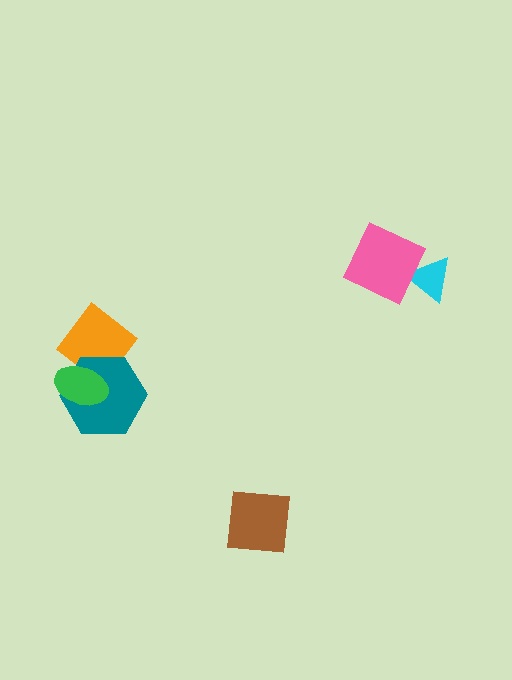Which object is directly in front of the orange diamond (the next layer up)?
The teal hexagon is directly in front of the orange diamond.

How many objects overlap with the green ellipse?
2 objects overlap with the green ellipse.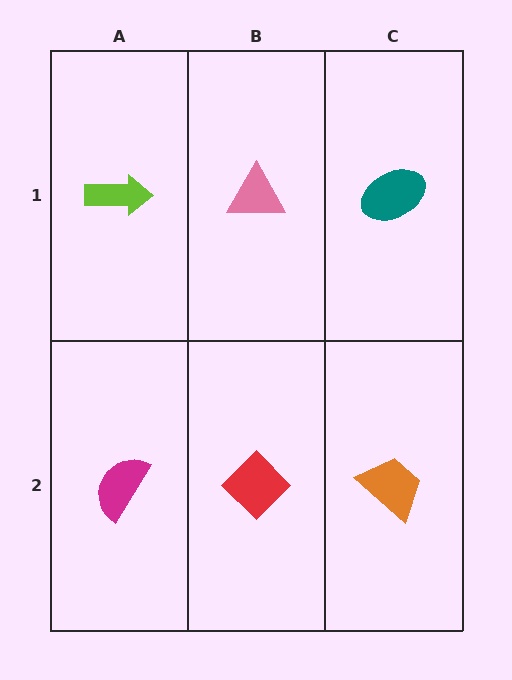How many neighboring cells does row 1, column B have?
3.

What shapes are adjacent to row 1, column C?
An orange trapezoid (row 2, column C), a pink triangle (row 1, column B).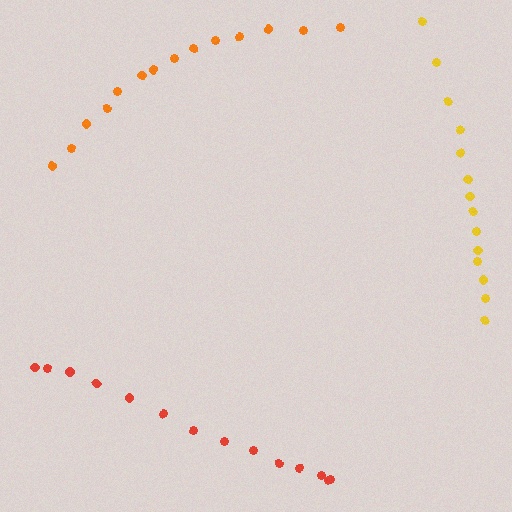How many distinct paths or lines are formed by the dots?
There are 3 distinct paths.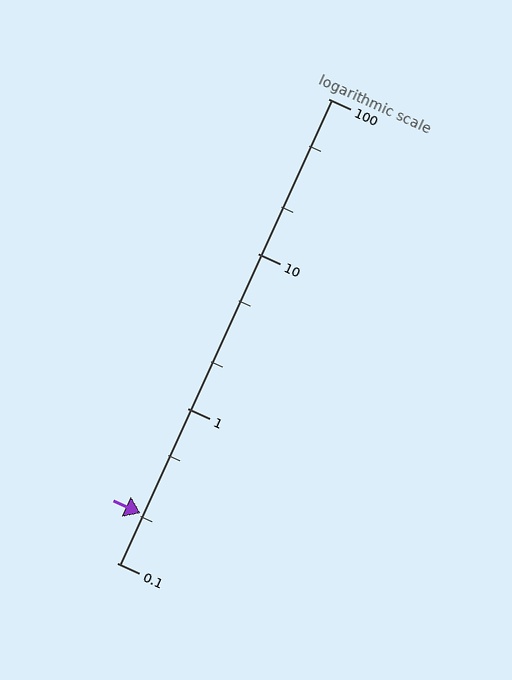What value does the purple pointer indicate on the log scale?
The pointer indicates approximately 0.21.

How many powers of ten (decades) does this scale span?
The scale spans 3 decades, from 0.1 to 100.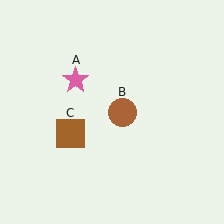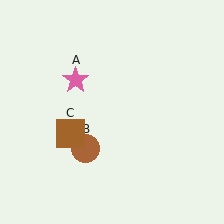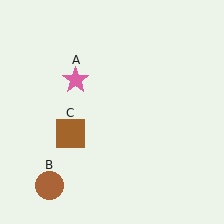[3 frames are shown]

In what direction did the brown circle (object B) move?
The brown circle (object B) moved down and to the left.